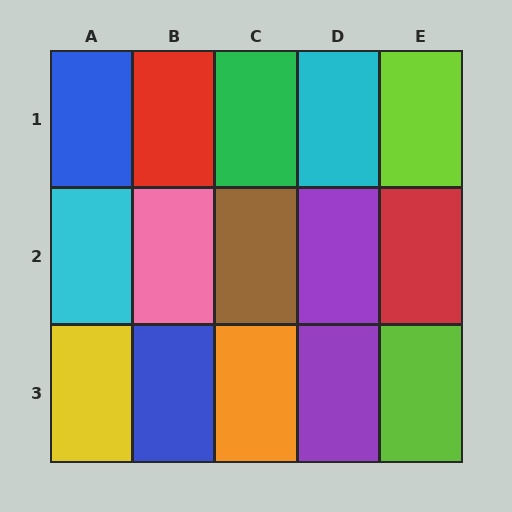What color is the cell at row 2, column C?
Brown.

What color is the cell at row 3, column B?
Blue.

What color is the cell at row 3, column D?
Purple.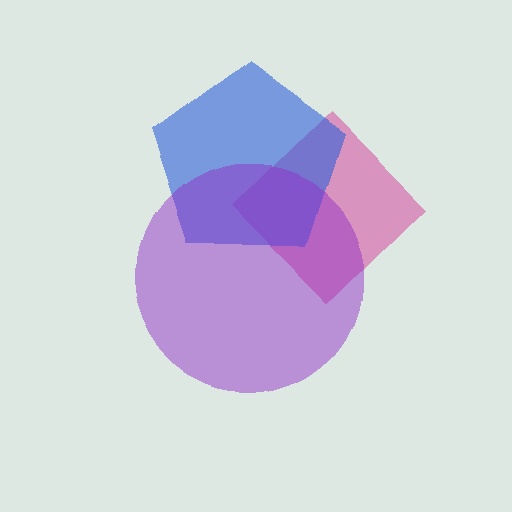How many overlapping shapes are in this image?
There are 3 overlapping shapes in the image.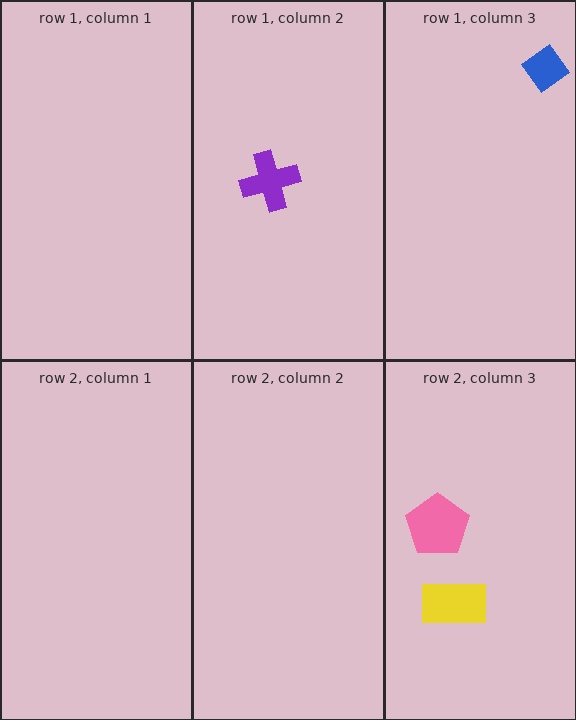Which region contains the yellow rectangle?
The row 2, column 3 region.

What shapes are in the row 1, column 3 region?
The blue diamond.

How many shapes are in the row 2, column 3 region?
2.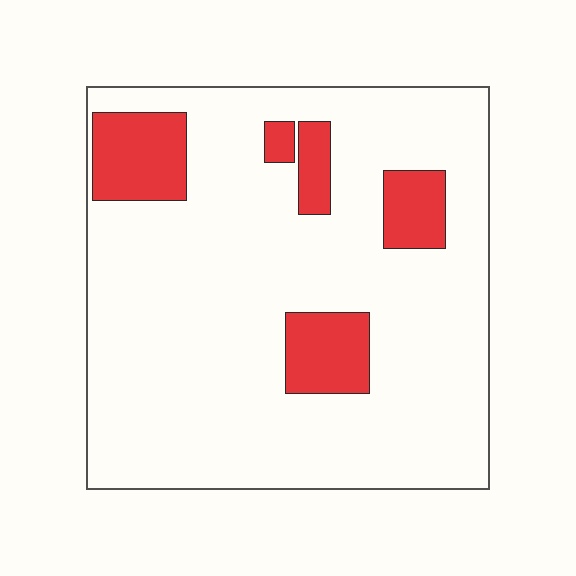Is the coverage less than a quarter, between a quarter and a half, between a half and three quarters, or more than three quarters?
Less than a quarter.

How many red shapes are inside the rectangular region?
5.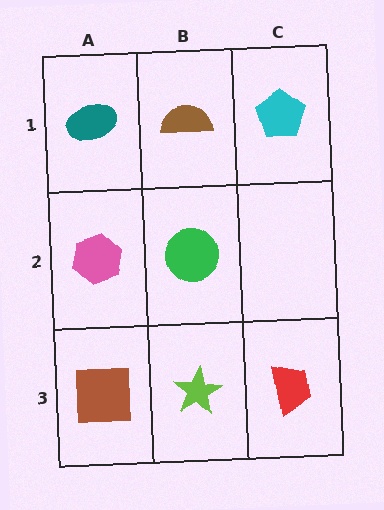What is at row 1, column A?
A teal ellipse.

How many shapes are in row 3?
3 shapes.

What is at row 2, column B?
A green circle.